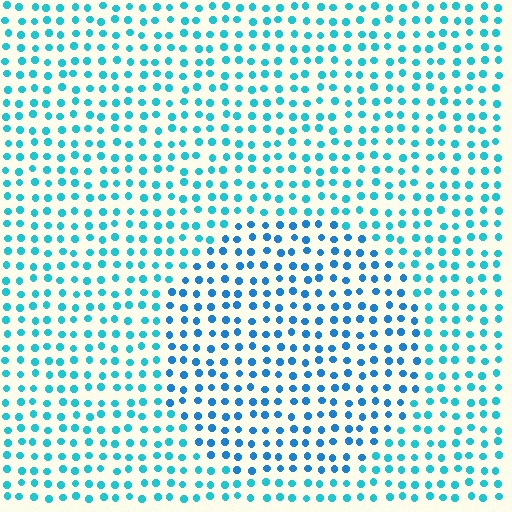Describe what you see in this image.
The image is filled with small cyan elements in a uniform arrangement. A circle-shaped region is visible where the elements are tinted to a slightly different hue, forming a subtle color boundary.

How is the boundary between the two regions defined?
The boundary is defined purely by a slight shift in hue (about 23 degrees). Spacing, size, and orientation are identical on both sides.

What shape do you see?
I see a circle.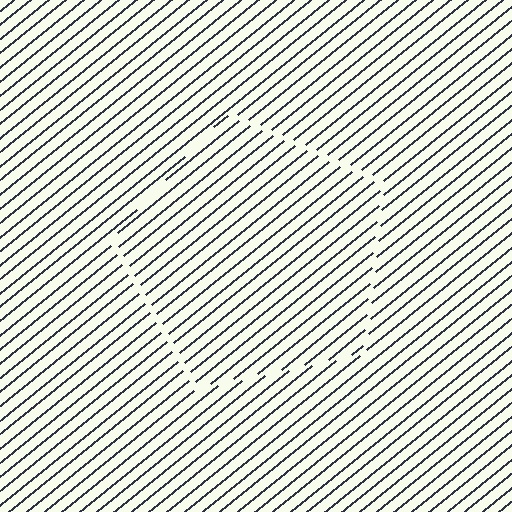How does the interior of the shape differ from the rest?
The interior of the shape contains the same grating, shifted by half a period — the contour is defined by the phase discontinuity where line-ends from the inner and outer gratings abut.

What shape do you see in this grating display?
An illusory pentagon. The interior of the shape contains the same grating, shifted by half a period — the contour is defined by the phase discontinuity where line-ends from the inner and outer gratings abut.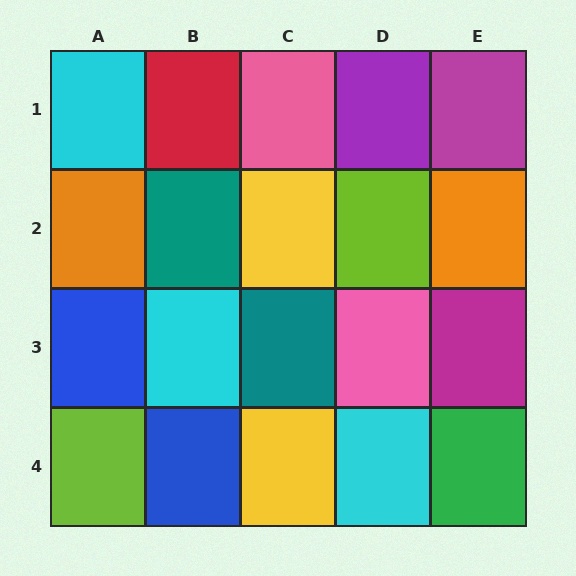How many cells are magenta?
2 cells are magenta.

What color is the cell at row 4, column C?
Yellow.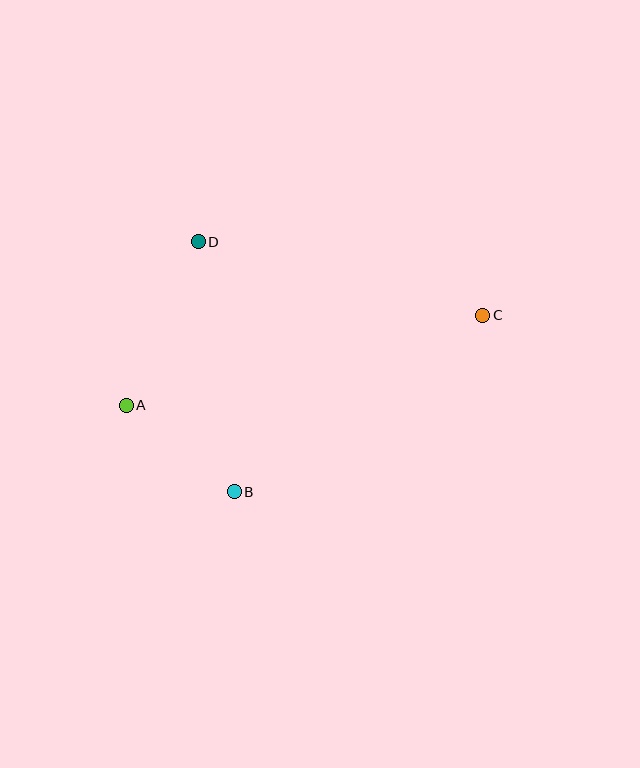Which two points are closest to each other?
Points A and B are closest to each other.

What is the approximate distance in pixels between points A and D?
The distance between A and D is approximately 179 pixels.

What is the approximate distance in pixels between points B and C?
The distance between B and C is approximately 305 pixels.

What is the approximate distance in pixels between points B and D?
The distance between B and D is approximately 252 pixels.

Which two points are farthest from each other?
Points A and C are farthest from each other.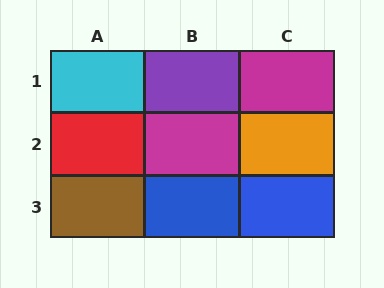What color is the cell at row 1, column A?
Cyan.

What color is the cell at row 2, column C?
Orange.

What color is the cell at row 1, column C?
Magenta.